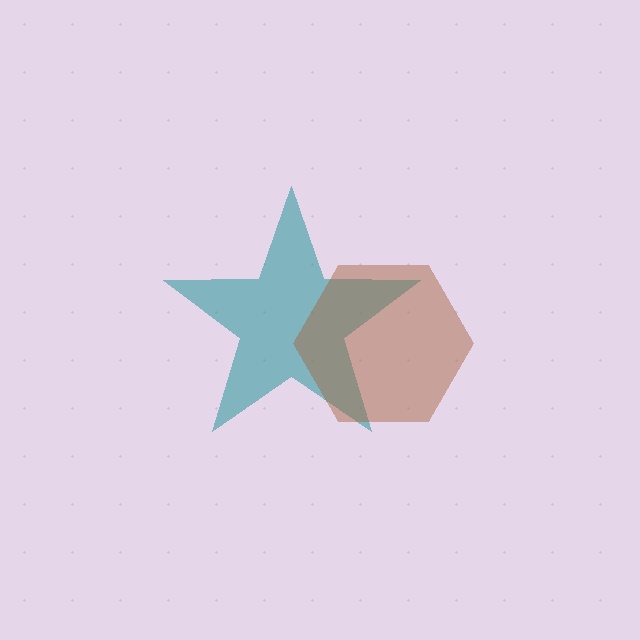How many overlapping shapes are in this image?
There are 2 overlapping shapes in the image.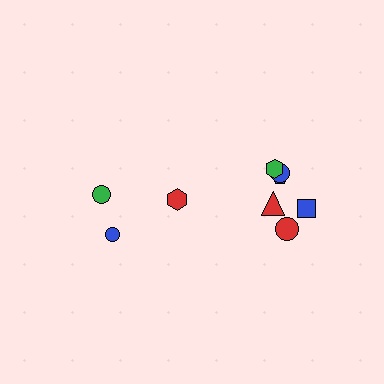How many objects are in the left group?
There are 3 objects.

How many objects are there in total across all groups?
There are 9 objects.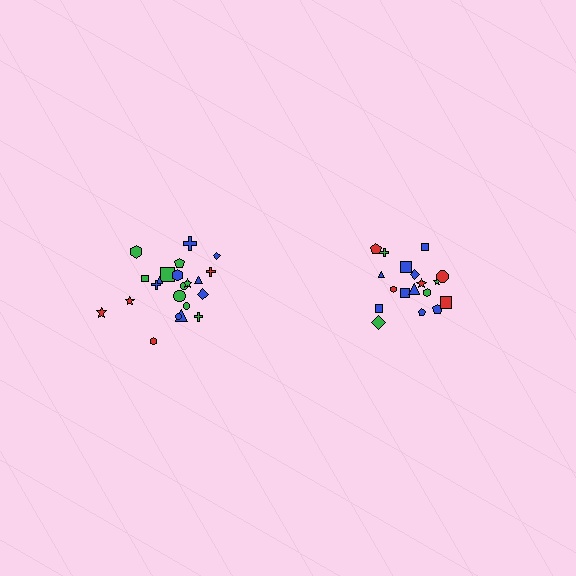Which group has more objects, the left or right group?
The left group.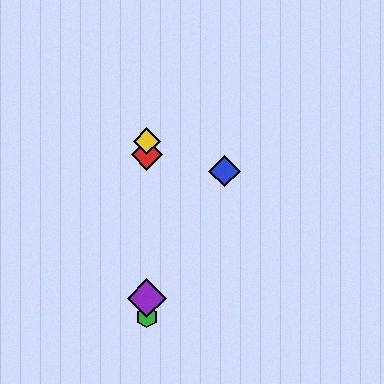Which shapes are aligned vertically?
The red diamond, the green hexagon, the yellow diamond, the purple diamond are aligned vertically.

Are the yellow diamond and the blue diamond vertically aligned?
No, the yellow diamond is at x≈147 and the blue diamond is at x≈225.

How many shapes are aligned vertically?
4 shapes (the red diamond, the green hexagon, the yellow diamond, the purple diamond) are aligned vertically.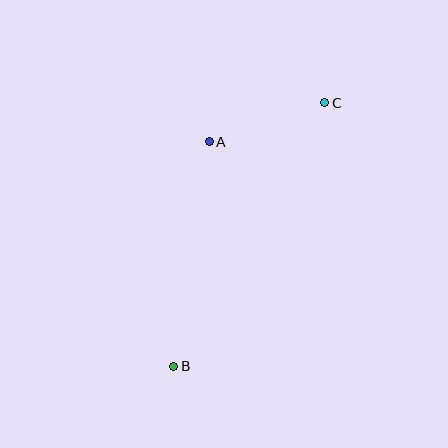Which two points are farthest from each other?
Points B and C are farthest from each other.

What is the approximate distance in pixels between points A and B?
The distance between A and B is approximately 227 pixels.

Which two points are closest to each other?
Points A and C are closest to each other.